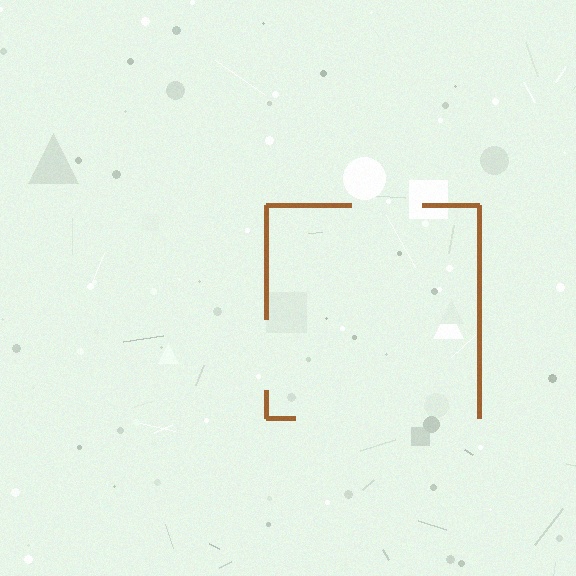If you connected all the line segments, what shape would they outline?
They would outline a square.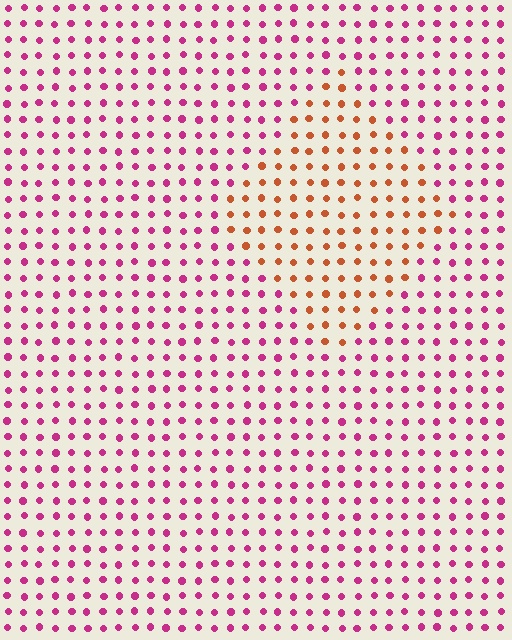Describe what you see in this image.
The image is filled with small magenta elements in a uniform arrangement. A diamond-shaped region is visible where the elements are tinted to a slightly different hue, forming a subtle color boundary.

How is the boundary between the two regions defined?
The boundary is defined purely by a slight shift in hue (about 53 degrees). Spacing, size, and orientation are identical on both sides.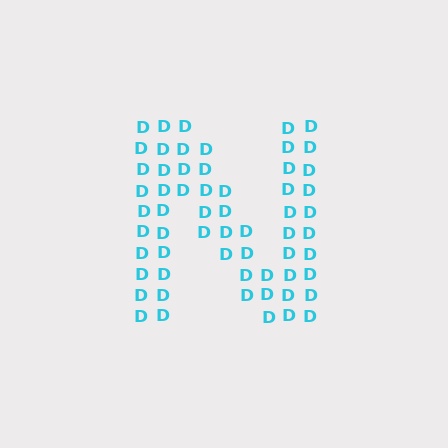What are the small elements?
The small elements are letter D's.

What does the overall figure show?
The overall figure shows the letter N.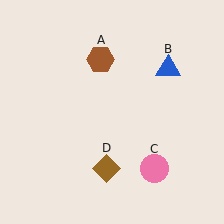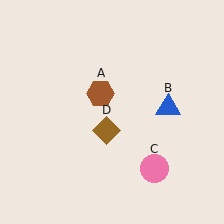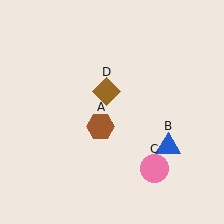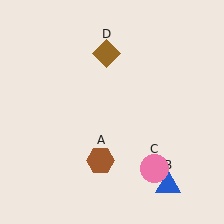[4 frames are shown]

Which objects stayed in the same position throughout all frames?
Pink circle (object C) remained stationary.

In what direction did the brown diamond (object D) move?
The brown diamond (object D) moved up.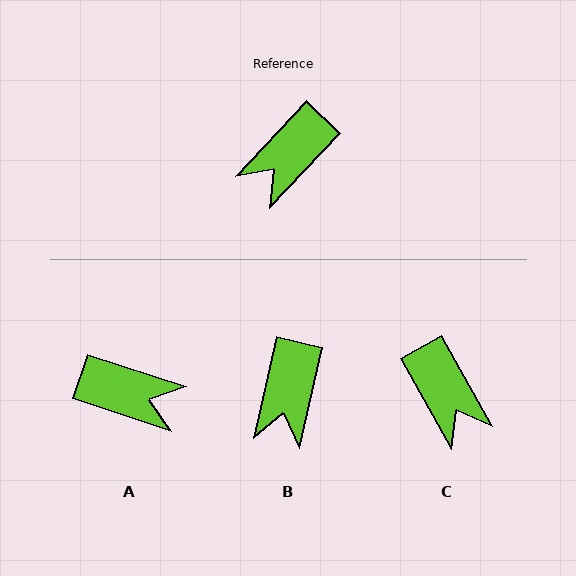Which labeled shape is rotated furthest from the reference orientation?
A, about 115 degrees away.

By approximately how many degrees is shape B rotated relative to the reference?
Approximately 30 degrees counter-clockwise.